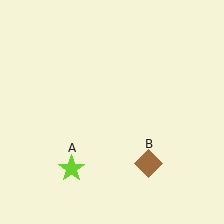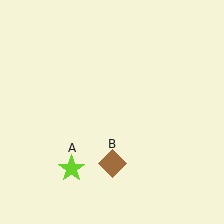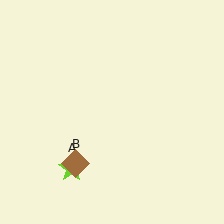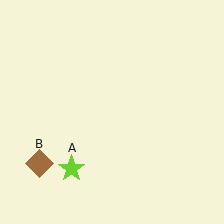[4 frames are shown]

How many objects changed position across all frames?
1 object changed position: brown diamond (object B).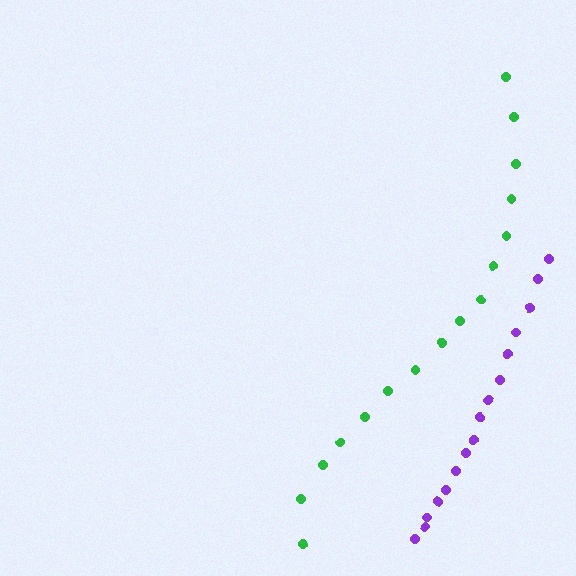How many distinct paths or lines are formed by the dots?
There are 2 distinct paths.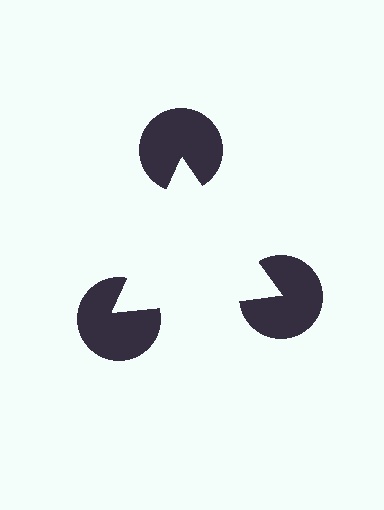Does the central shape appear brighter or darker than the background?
It typically appears slightly brighter than the background, even though no actual brightness change is drawn.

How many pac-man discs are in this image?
There are 3 — one at each vertex of the illusory triangle.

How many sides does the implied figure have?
3 sides.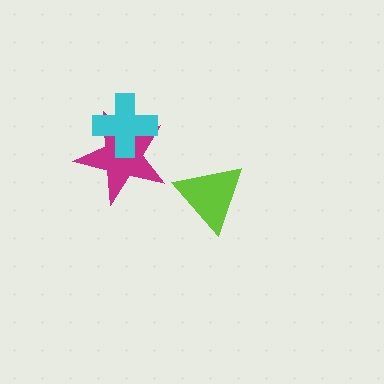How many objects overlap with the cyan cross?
1 object overlaps with the cyan cross.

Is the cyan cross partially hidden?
No, no other shape covers it.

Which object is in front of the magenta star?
The cyan cross is in front of the magenta star.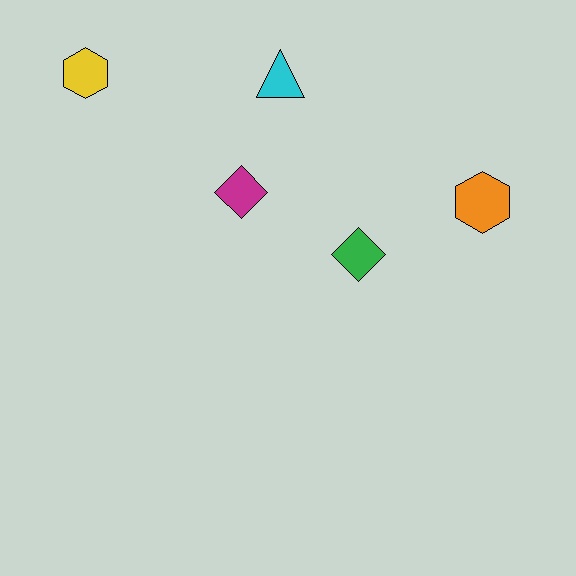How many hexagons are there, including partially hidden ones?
There are 2 hexagons.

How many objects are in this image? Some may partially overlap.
There are 5 objects.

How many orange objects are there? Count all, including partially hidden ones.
There is 1 orange object.